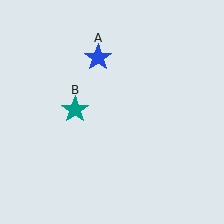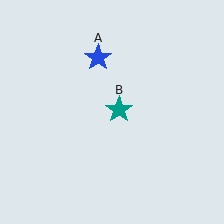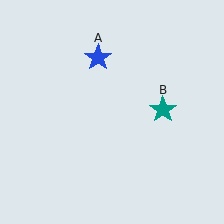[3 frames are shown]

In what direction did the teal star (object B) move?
The teal star (object B) moved right.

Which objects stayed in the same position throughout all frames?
Blue star (object A) remained stationary.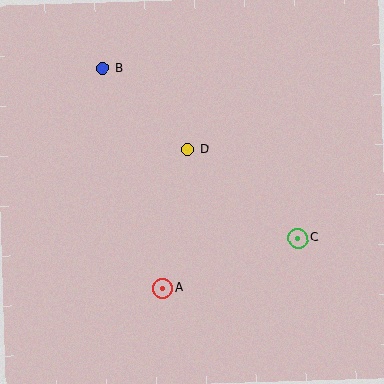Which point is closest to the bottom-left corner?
Point A is closest to the bottom-left corner.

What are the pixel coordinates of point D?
Point D is at (187, 149).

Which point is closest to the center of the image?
Point D at (187, 149) is closest to the center.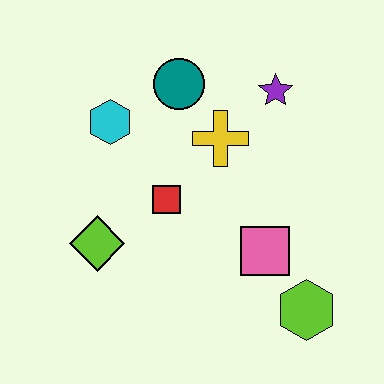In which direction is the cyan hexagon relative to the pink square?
The cyan hexagon is to the left of the pink square.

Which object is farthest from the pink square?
The cyan hexagon is farthest from the pink square.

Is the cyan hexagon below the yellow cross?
No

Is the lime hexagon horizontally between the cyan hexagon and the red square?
No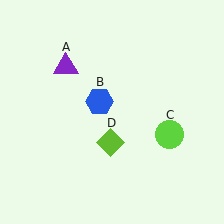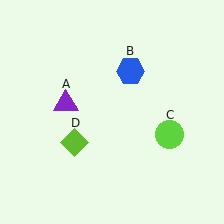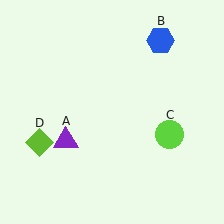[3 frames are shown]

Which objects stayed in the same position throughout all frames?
Lime circle (object C) remained stationary.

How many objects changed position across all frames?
3 objects changed position: purple triangle (object A), blue hexagon (object B), lime diamond (object D).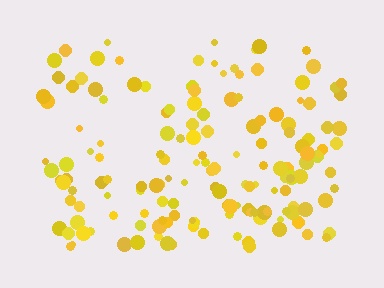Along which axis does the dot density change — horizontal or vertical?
Vertical.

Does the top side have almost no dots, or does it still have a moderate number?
Still a moderate number, just noticeably fewer than the bottom.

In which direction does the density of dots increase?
From top to bottom, with the bottom side densest.